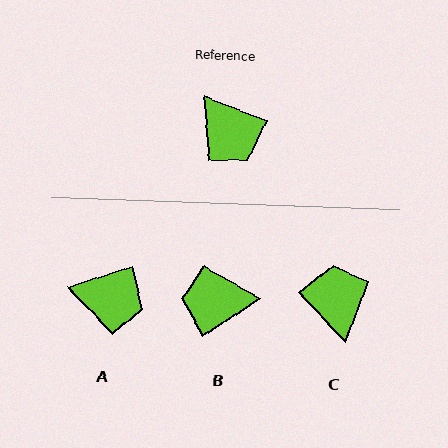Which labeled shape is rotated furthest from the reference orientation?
C, about 155 degrees away.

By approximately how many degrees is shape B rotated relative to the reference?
Approximately 125 degrees clockwise.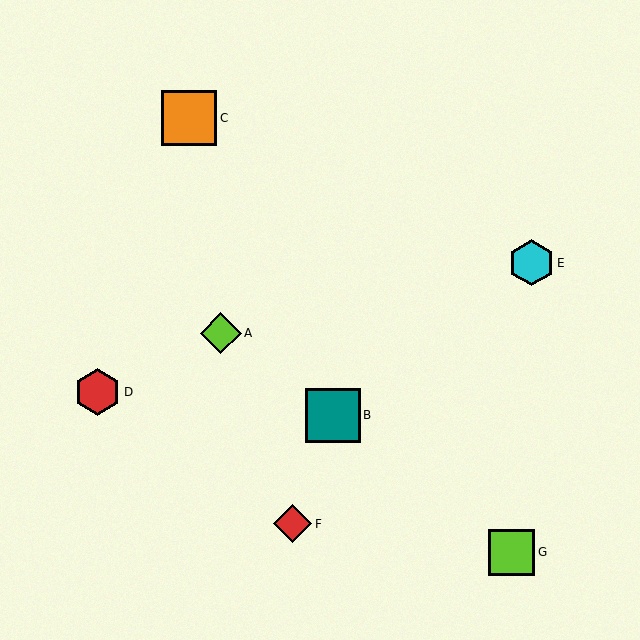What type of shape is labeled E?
Shape E is a cyan hexagon.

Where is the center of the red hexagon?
The center of the red hexagon is at (97, 392).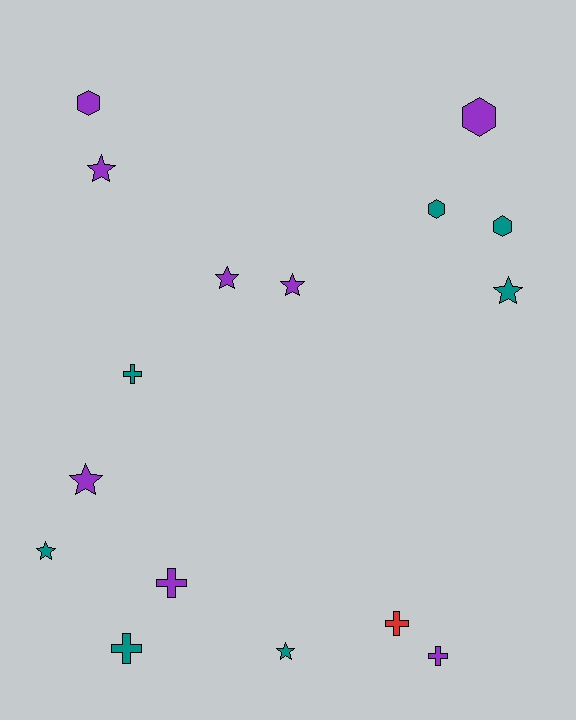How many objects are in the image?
There are 16 objects.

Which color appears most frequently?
Purple, with 8 objects.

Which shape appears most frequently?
Star, with 7 objects.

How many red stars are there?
There are no red stars.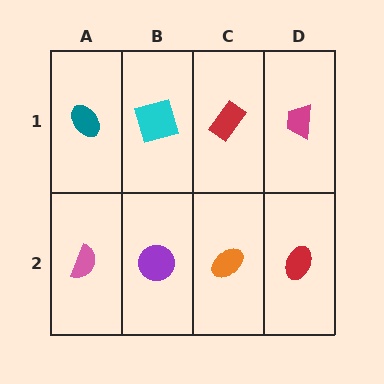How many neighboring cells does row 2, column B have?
3.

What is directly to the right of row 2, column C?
A red ellipse.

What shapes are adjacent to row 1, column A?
A pink semicircle (row 2, column A), a cyan square (row 1, column B).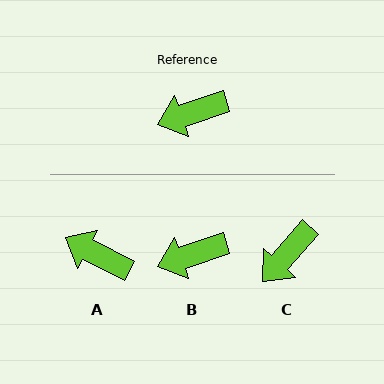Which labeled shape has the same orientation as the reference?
B.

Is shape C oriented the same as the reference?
No, it is off by about 30 degrees.